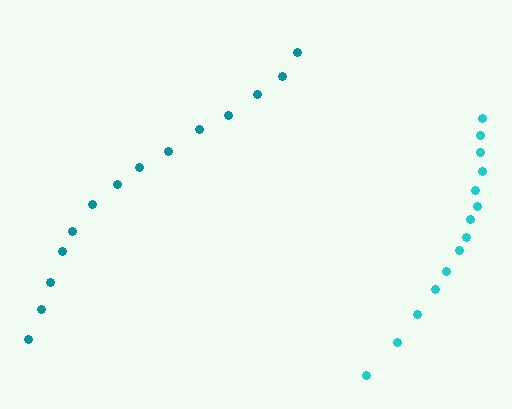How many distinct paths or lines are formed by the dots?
There are 2 distinct paths.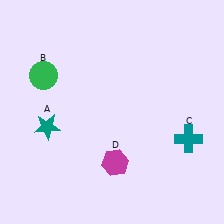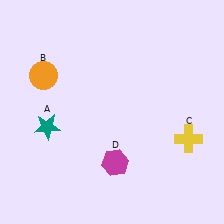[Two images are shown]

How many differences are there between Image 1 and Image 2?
There are 2 differences between the two images.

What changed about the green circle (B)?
In Image 1, B is green. In Image 2, it changed to orange.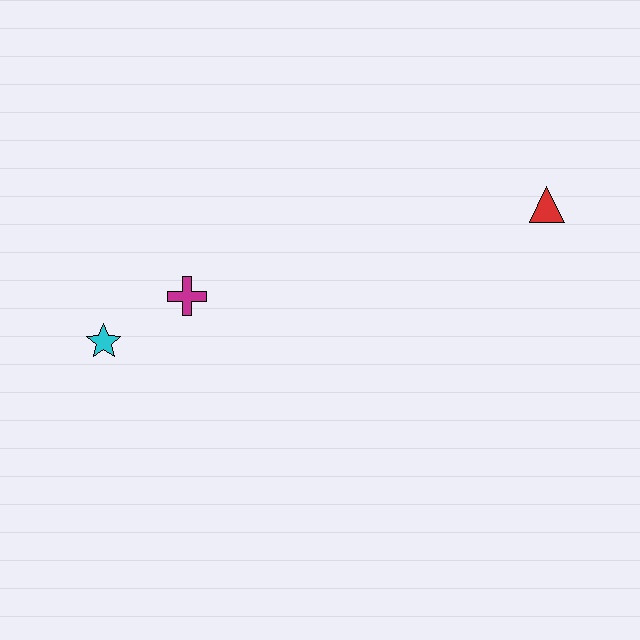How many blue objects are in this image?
There are no blue objects.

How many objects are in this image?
There are 3 objects.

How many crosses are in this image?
There is 1 cross.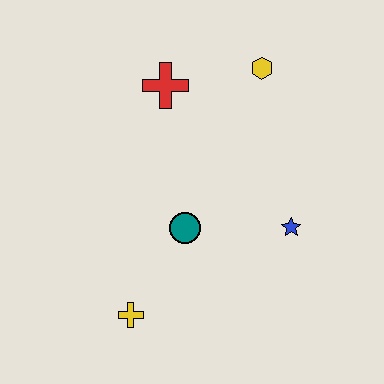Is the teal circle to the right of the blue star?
No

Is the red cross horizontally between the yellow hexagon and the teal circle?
No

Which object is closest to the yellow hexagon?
The red cross is closest to the yellow hexagon.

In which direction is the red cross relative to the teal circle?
The red cross is above the teal circle.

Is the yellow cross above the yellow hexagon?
No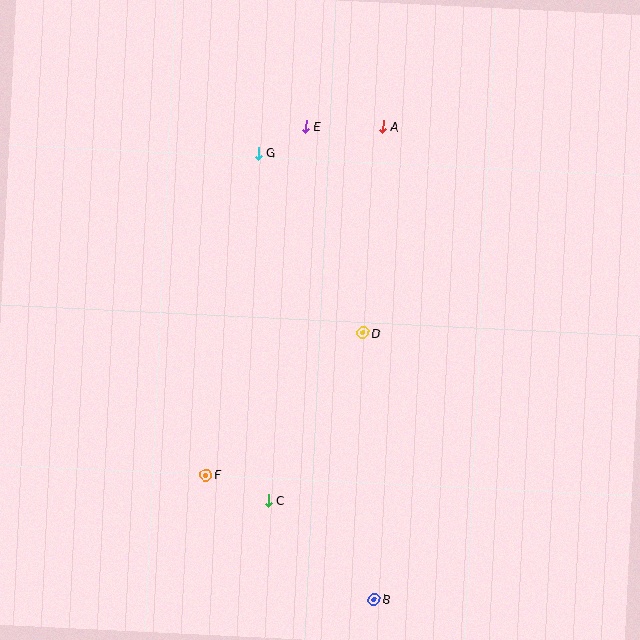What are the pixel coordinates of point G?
Point G is at (258, 153).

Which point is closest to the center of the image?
Point D at (363, 333) is closest to the center.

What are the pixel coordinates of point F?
Point F is at (206, 475).